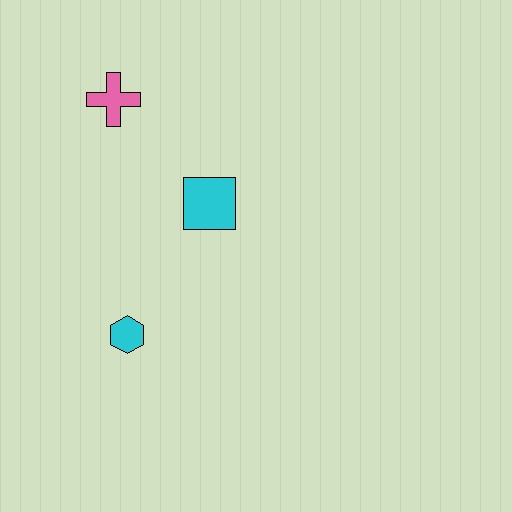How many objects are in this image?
There are 3 objects.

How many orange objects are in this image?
There are no orange objects.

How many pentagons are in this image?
There are no pentagons.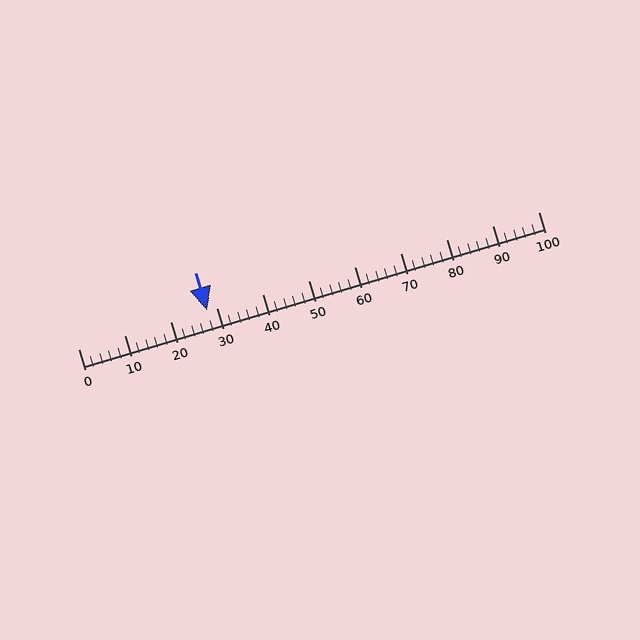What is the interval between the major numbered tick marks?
The major tick marks are spaced 10 units apart.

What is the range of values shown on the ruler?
The ruler shows values from 0 to 100.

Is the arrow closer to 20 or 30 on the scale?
The arrow is closer to 30.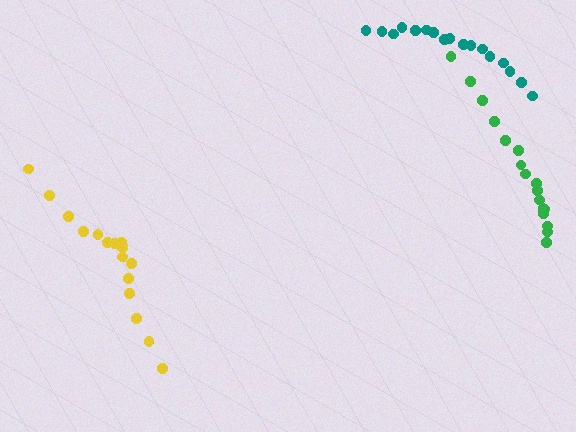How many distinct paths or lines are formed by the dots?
There are 3 distinct paths.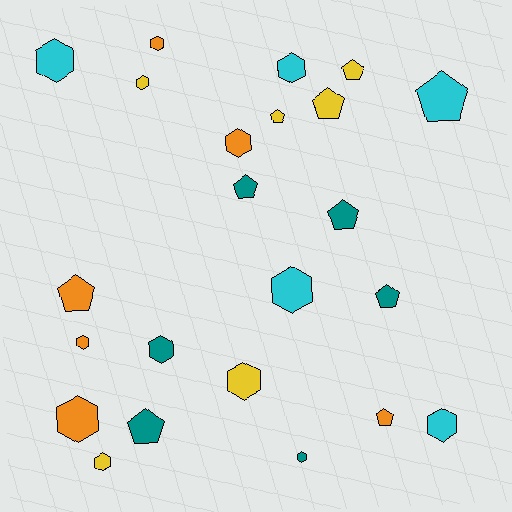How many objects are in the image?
There are 23 objects.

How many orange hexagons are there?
There are 4 orange hexagons.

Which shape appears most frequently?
Hexagon, with 13 objects.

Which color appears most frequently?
Orange, with 6 objects.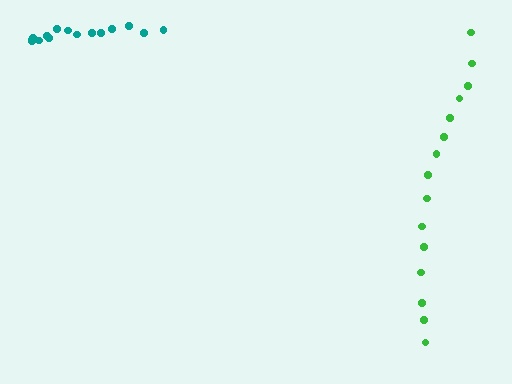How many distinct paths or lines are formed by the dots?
There are 2 distinct paths.